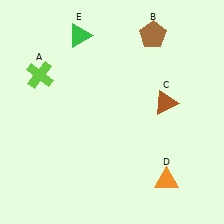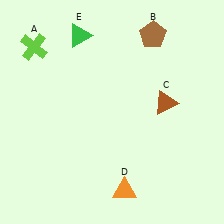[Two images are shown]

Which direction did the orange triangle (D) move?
The orange triangle (D) moved left.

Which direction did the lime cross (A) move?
The lime cross (A) moved up.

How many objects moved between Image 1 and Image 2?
2 objects moved between the two images.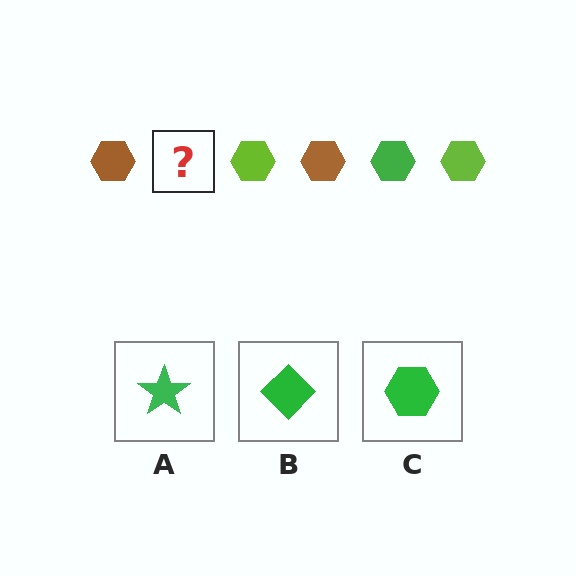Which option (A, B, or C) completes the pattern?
C.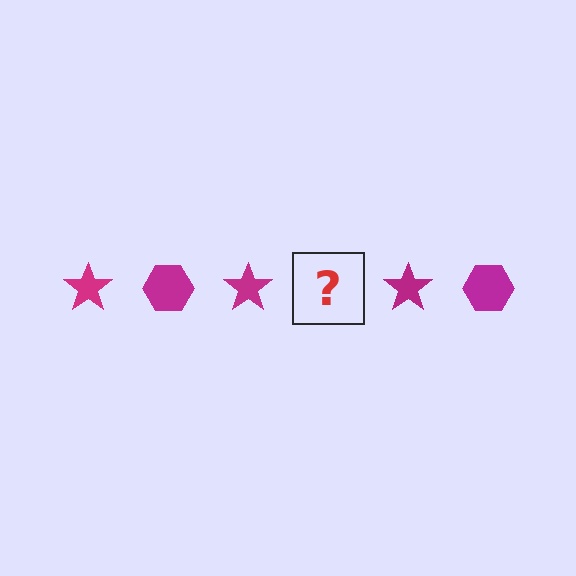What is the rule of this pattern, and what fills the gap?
The rule is that the pattern cycles through star, hexagon shapes in magenta. The gap should be filled with a magenta hexagon.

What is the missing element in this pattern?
The missing element is a magenta hexagon.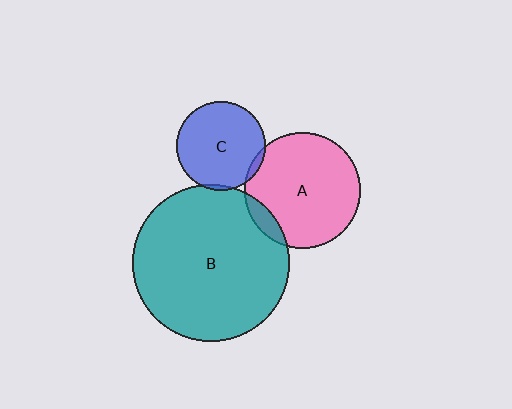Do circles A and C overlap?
Yes.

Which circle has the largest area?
Circle B (teal).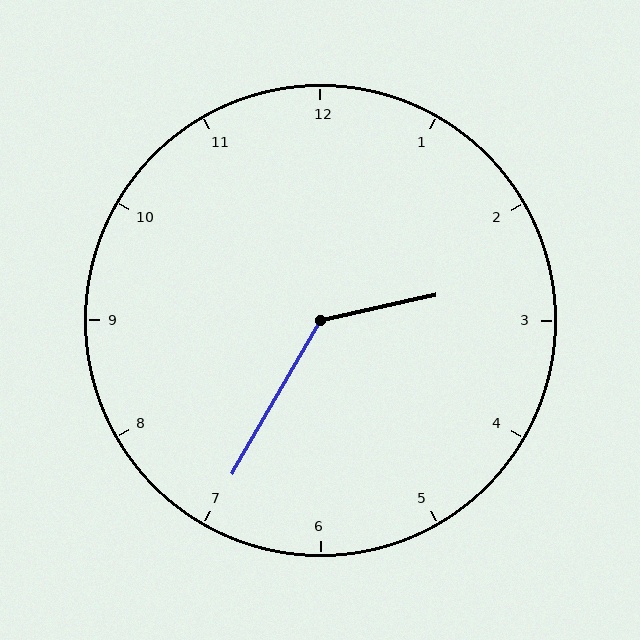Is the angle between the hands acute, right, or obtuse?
It is obtuse.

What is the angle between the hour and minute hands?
Approximately 132 degrees.